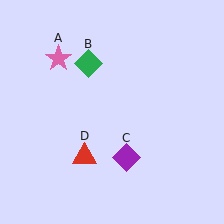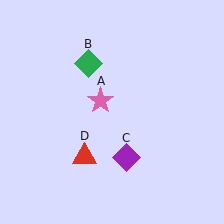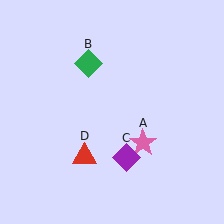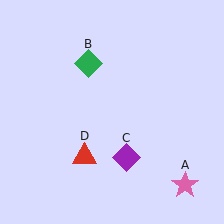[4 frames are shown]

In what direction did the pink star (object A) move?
The pink star (object A) moved down and to the right.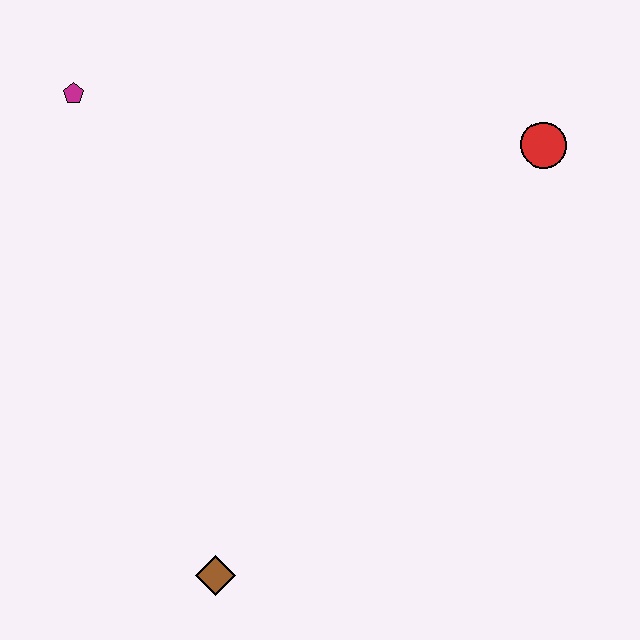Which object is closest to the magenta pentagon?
The red circle is closest to the magenta pentagon.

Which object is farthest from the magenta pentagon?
The brown diamond is farthest from the magenta pentagon.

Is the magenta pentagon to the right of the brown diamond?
No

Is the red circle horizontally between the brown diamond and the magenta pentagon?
No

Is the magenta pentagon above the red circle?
Yes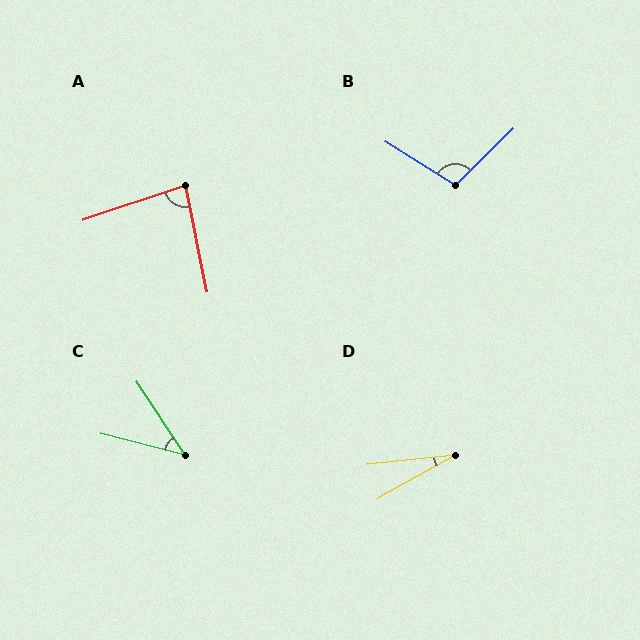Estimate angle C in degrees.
Approximately 43 degrees.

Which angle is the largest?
B, at approximately 103 degrees.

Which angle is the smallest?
D, at approximately 23 degrees.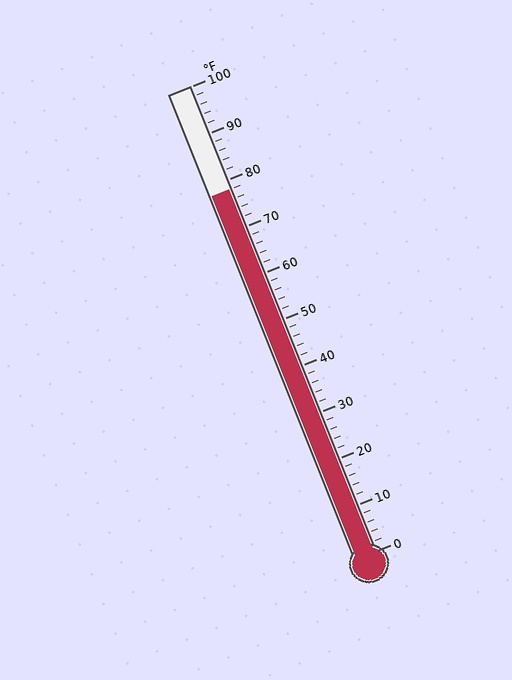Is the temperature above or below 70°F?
The temperature is above 70°F.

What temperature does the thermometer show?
The thermometer shows approximately 78°F.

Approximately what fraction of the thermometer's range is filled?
The thermometer is filled to approximately 80% of its range.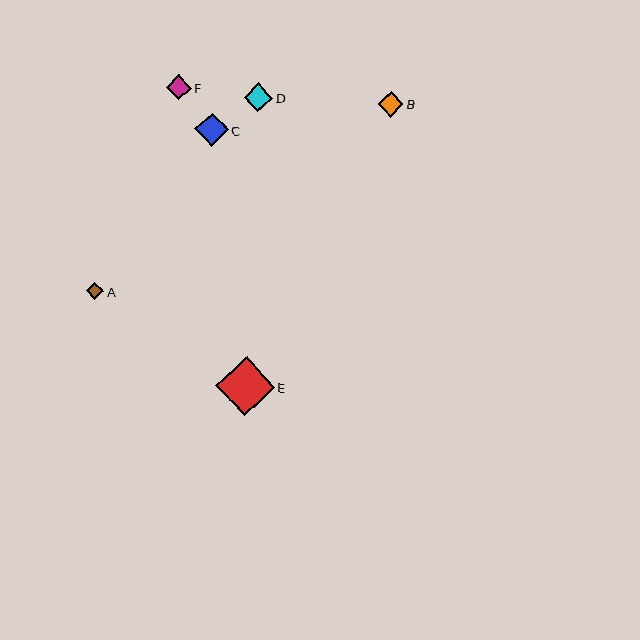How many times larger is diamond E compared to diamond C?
Diamond E is approximately 1.7 times the size of diamond C.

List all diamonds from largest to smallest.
From largest to smallest: E, C, D, B, F, A.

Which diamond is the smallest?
Diamond A is the smallest with a size of approximately 17 pixels.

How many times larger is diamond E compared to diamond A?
Diamond E is approximately 3.4 times the size of diamond A.